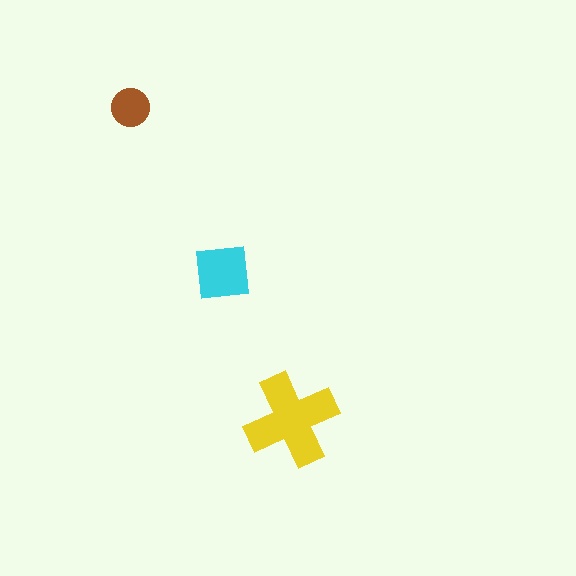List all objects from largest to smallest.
The yellow cross, the cyan square, the brown circle.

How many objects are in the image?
There are 3 objects in the image.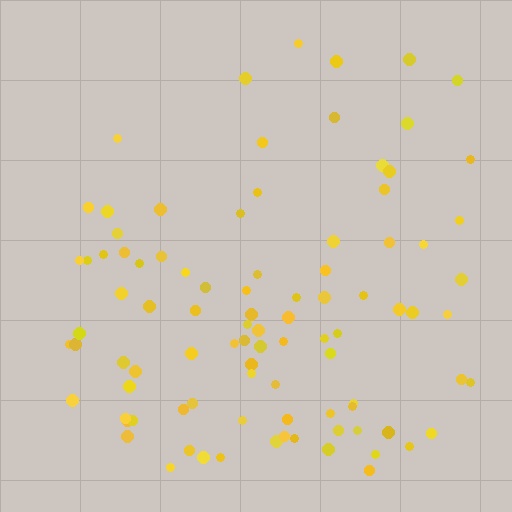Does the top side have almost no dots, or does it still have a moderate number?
Still a moderate number, just noticeably fewer than the bottom.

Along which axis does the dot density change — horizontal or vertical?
Vertical.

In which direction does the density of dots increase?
From top to bottom, with the bottom side densest.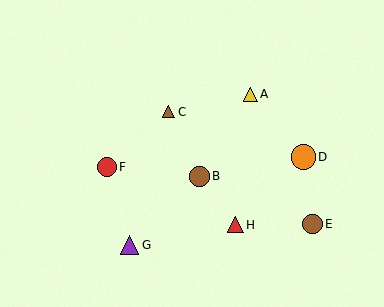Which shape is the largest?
The orange circle (labeled D) is the largest.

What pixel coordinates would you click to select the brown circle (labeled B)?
Click at (199, 176) to select the brown circle B.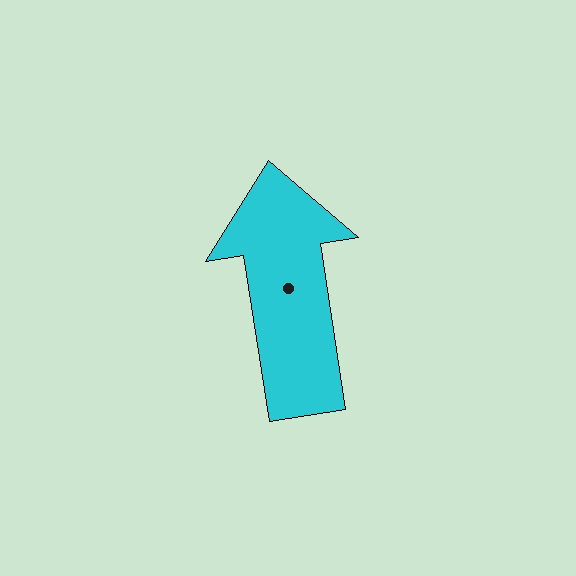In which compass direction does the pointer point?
North.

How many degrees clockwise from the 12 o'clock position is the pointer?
Approximately 351 degrees.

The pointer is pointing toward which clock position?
Roughly 12 o'clock.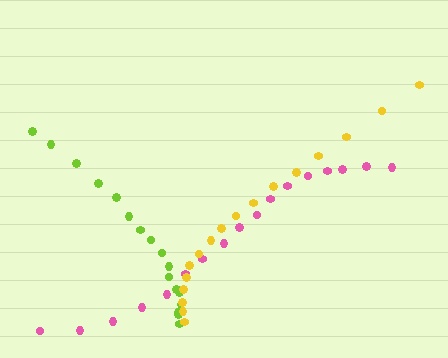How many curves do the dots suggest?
There are 3 distinct paths.